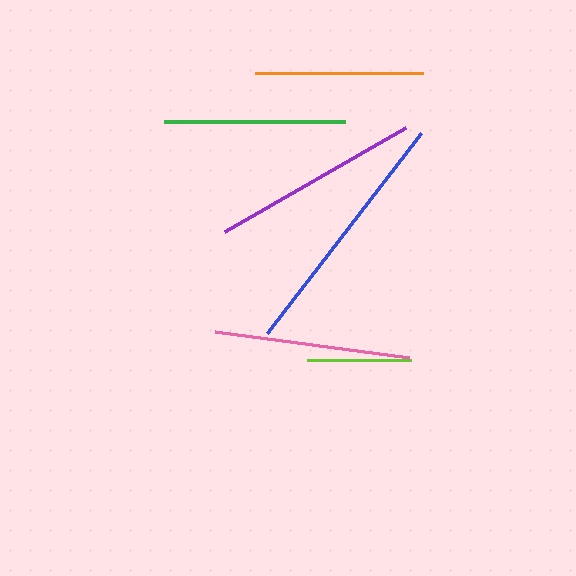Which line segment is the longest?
The blue line is the longest at approximately 252 pixels.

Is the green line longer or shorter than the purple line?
The purple line is longer than the green line.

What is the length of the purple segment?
The purple segment is approximately 208 pixels long.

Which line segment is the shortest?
The lime line is the shortest at approximately 104 pixels.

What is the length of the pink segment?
The pink segment is approximately 195 pixels long.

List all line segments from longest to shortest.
From longest to shortest: blue, purple, pink, green, orange, lime.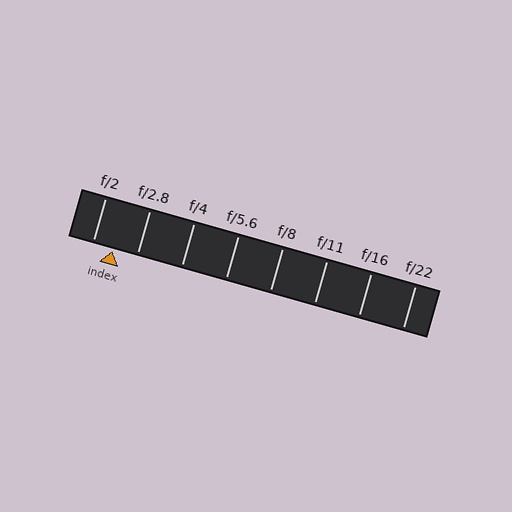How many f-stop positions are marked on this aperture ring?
There are 8 f-stop positions marked.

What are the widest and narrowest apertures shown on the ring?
The widest aperture shown is f/2 and the narrowest is f/22.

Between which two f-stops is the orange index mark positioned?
The index mark is between f/2 and f/2.8.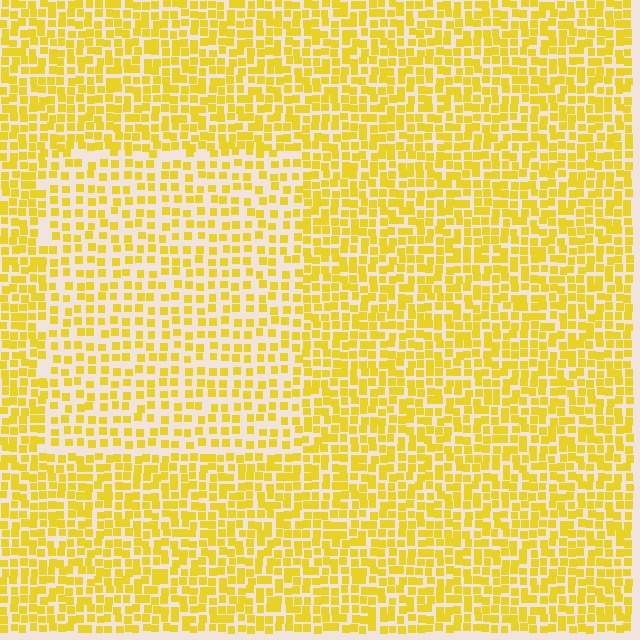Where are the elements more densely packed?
The elements are more densely packed outside the rectangle boundary.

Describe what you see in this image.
The image contains small yellow elements arranged at two different densities. A rectangle-shaped region is visible where the elements are less densely packed than the surrounding area.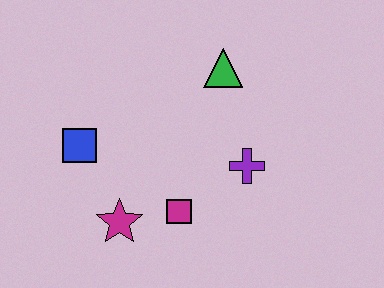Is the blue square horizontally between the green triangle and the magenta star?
No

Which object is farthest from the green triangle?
The magenta star is farthest from the green triangle.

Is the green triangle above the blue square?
Yes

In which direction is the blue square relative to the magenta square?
The blue square is to the left of the magenta square.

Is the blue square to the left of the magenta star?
Yes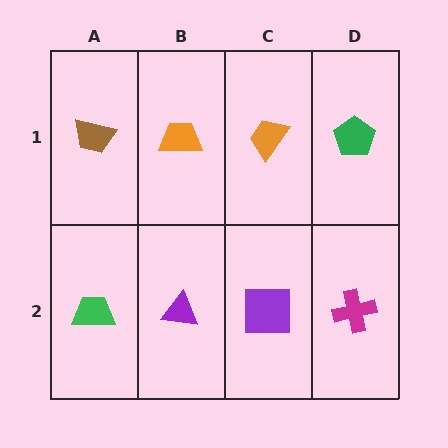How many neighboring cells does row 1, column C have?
3.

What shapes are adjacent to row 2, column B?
An orange trapezoid (row 1, column B), a green trapezoid (row 2, column A), a purple square (row 2, column C).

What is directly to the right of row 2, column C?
A magenta cross.